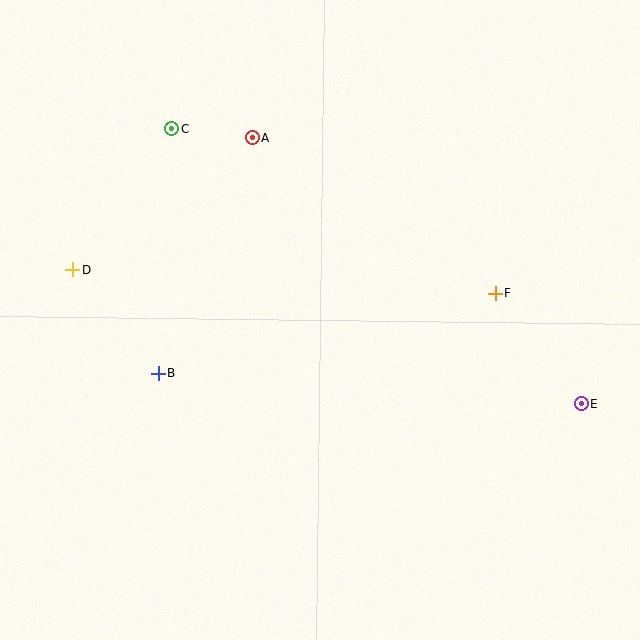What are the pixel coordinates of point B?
Point B is at (159, 373).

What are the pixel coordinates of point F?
Point F is at (496, 294).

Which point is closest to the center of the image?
Point B at (159, 373) is closest to the center.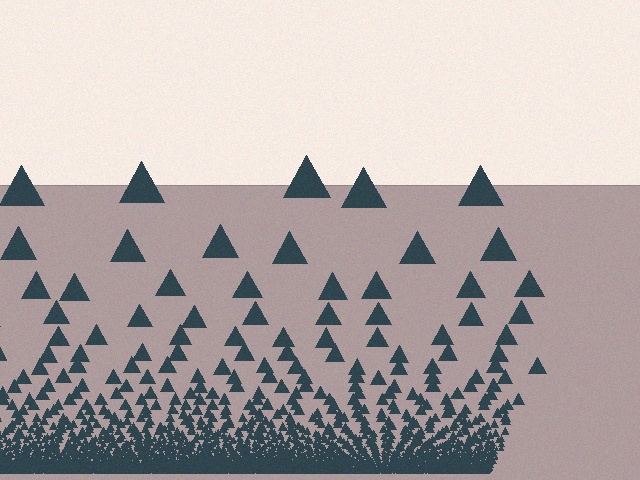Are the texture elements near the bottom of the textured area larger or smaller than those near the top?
Smaller. The gradient is inverted — elements near the bottom are smaller and denser.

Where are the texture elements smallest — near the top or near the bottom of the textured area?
Near the bottom.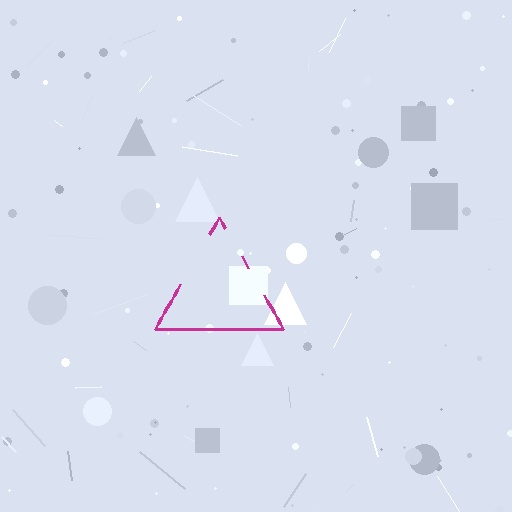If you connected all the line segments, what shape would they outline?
They would outline a triangle.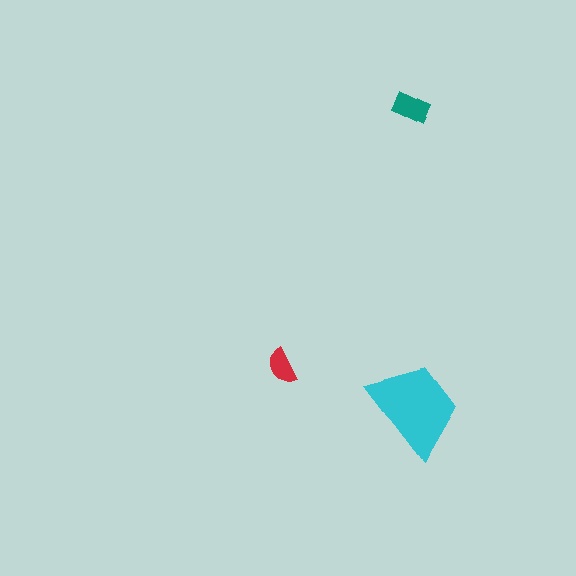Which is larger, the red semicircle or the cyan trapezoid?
The cyan trapezoid.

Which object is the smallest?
The red semicircle.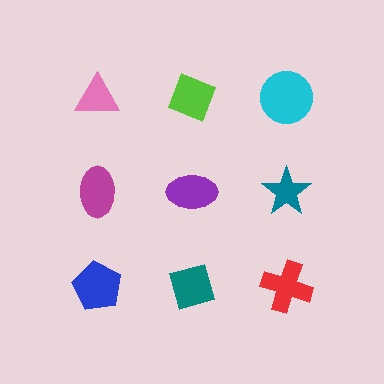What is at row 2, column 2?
A purple ellipse.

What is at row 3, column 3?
A red cross.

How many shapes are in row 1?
3 shapes.